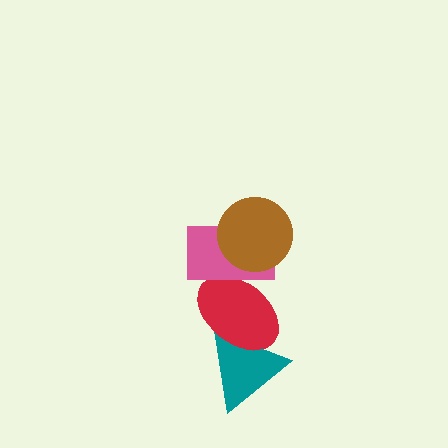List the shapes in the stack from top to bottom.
From top to bottom: the brown circle, the pink rectangle, the red ellipse, the teal triangle.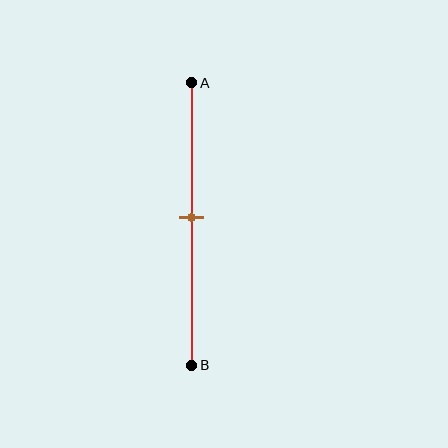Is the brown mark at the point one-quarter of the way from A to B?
No, the mark is at about 50% from A, not at the 25% one-quarter point.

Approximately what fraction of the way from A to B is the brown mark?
The brown mark is approximately 50% of the way from A to B.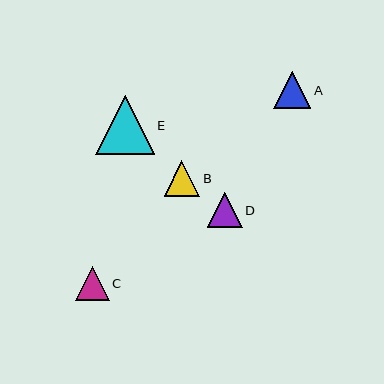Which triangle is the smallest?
Triangle C is the smallest with a size of approximately 34 pixels.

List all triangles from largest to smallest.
From largest to smallest: E, A, B, D, C.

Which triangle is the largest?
Triangle E is the largest with a size of approximately 59 pixels.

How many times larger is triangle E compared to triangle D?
Triangle E is approximately 1.7 times the size of triangle D.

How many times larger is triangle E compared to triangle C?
Triangle E is approximately 1.7 times the size of triangle C.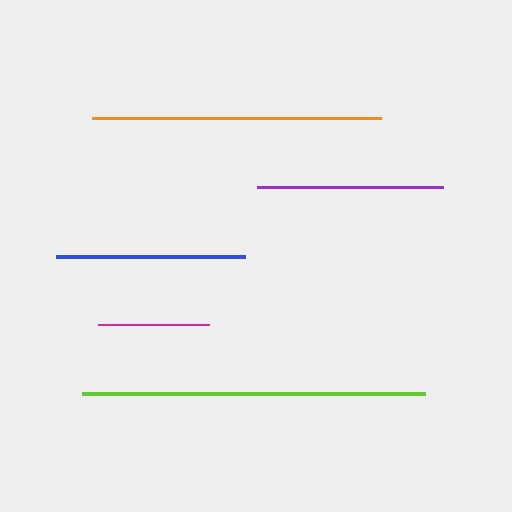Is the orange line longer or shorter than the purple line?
The orange line is longer than the purple line.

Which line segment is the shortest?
The magenta line is the shortest at approximately 111 pixels.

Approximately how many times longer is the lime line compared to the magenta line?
The lime line is approximately 3.1 times the length of the magenta line.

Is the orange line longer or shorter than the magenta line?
The orange line is longer than the magenta line.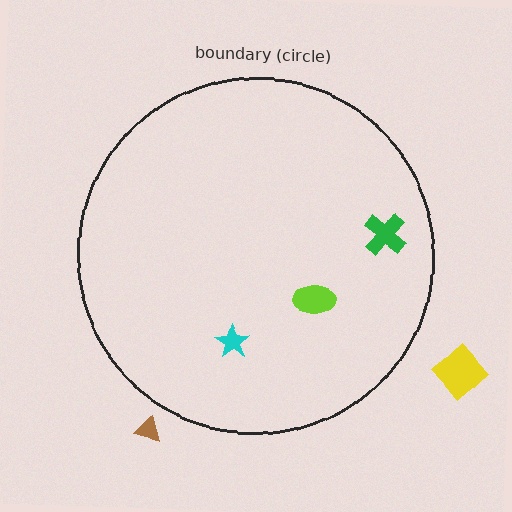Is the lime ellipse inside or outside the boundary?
Inside.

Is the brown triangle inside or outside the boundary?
Outside.